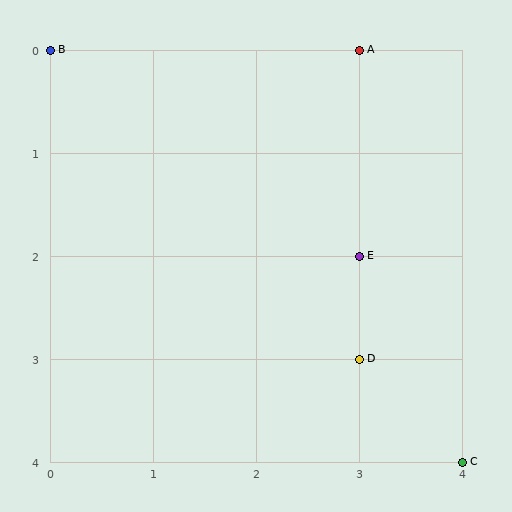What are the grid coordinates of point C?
Point C is at grid coordinates (4, 4).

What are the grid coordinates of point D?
Point D is at grid coordinates (3, 3).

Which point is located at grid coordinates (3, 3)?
Point D is at (3, 3).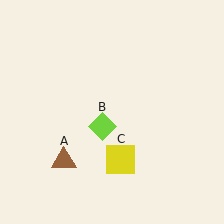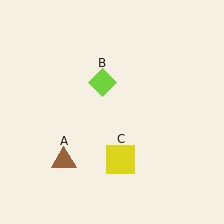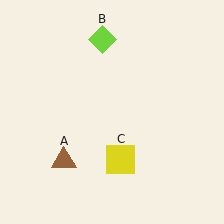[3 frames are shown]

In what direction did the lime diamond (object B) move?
The lime diamond (object B) moved up.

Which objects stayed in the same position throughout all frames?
Brown triangle (object A) and yellow square (object C) remained stationary.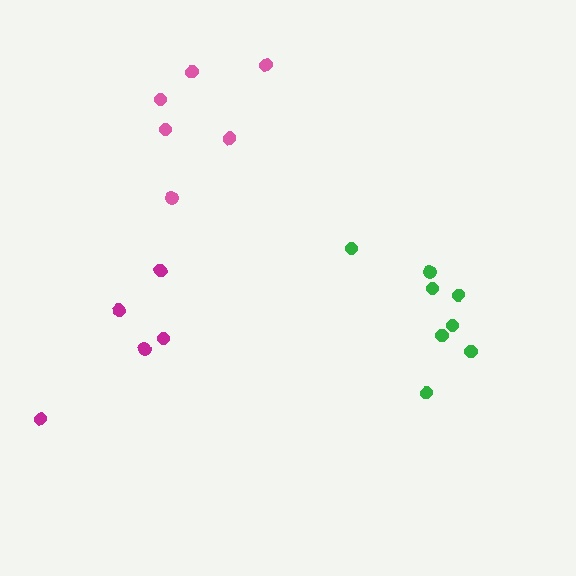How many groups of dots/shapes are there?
There are 3 groups.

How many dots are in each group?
Group 1: 6 dots, Group 2: 5 dots, Group 3: 8 dots (19 total).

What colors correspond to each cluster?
The clusters are colored: pink, magenta, green.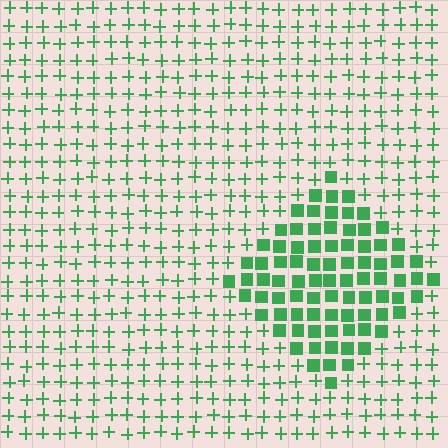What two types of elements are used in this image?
The image uses squares inside the diamond region and plus signs outside it.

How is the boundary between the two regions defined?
The boundary is defined by a change in element shape: squares inside vs. plus signs outside. All elements share the same color and spacing.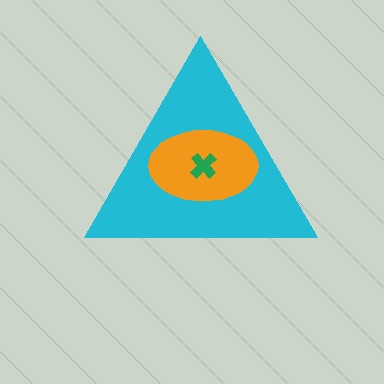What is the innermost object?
The green cross.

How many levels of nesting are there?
3.